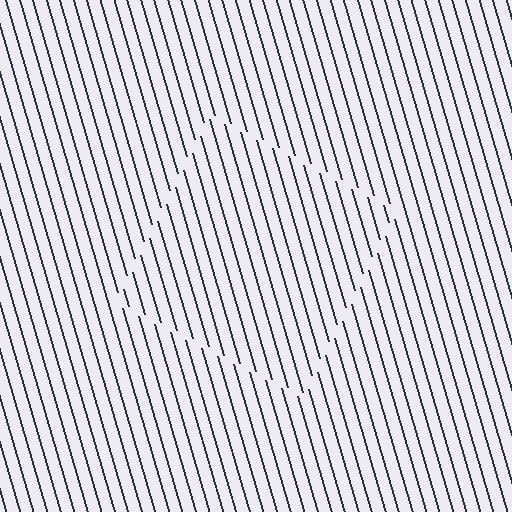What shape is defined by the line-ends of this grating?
An illusory square. The interior of the shape contains the same grating, shifted by half a period — the contour is defined by the phase discontinuity where line-ends from the inner and outer gratings abut.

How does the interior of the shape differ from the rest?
The interior of the shape contains the same grating, shifted by half a period — the contour is defined by the phase discontinuity where line-ends from the inner and outer gratings abut.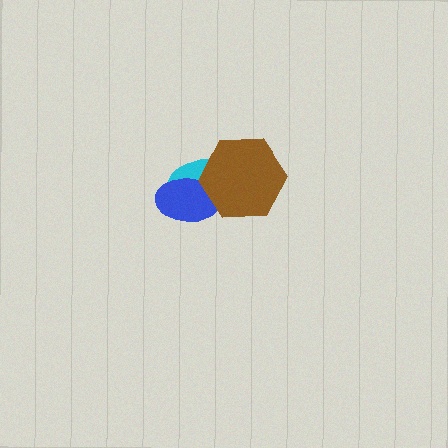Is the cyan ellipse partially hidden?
Yes, it is partially covered by another shape.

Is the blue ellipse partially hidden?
Yes, it is partially covered by another shape.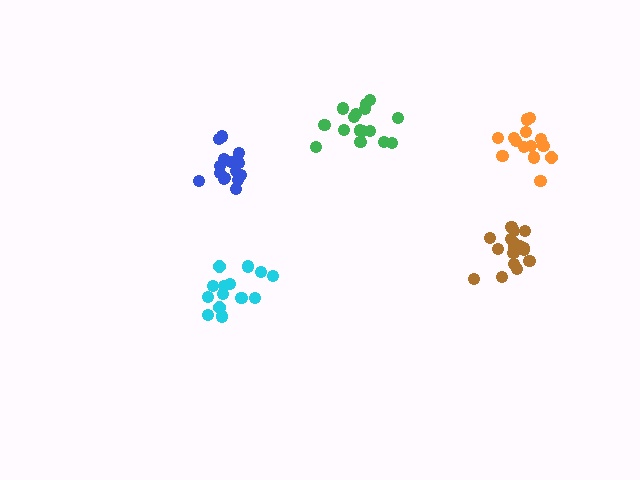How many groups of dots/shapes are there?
There are 5 groups.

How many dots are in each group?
Group 1: 19 dots, Group 2: 14 dots, Group 3: 14 dots, Group 4: 16 dots, Group 5: 17 dots (80 total).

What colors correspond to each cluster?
The clusters are colored: brown, orange, cyan, green, blue.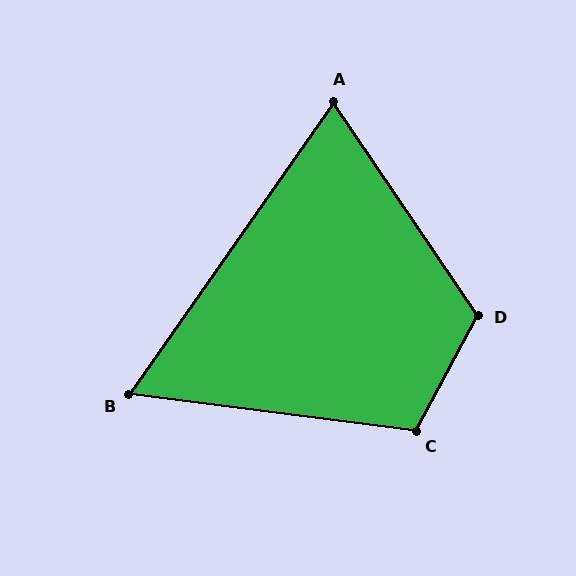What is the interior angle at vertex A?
Approximately 69 degrees (acute).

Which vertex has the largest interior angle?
D, at approximately 118 degrees.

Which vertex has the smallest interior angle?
B, at approximately 62 degrees.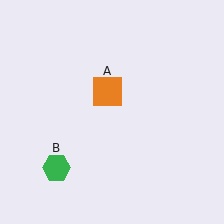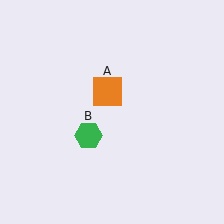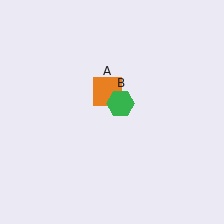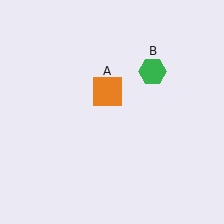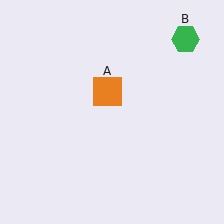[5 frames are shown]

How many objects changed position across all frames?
1 object changed position: green hexagon (object B).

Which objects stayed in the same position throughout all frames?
Orange square (object A) remained stationary.